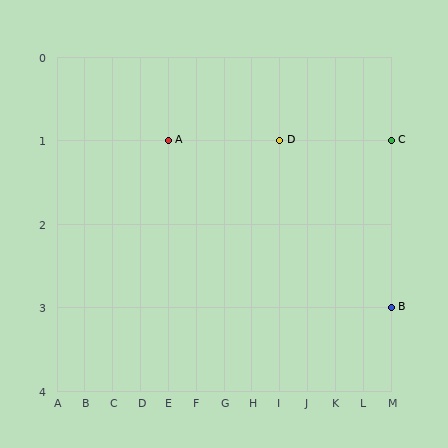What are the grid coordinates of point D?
Point D is at grid coordinates (I, 1).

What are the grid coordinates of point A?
Point A is at grid coordinates (E, 1).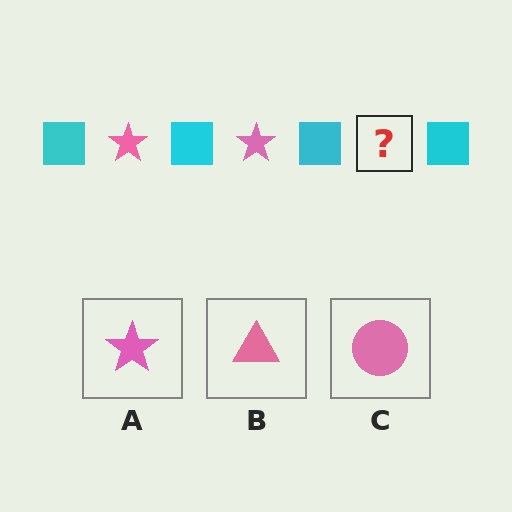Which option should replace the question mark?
Option A.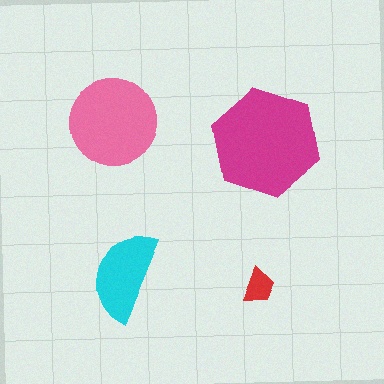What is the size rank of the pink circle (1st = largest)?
2nd.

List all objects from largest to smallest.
The magenta hexagon, the pink circle, the cyan semicircle, the red trapezoid.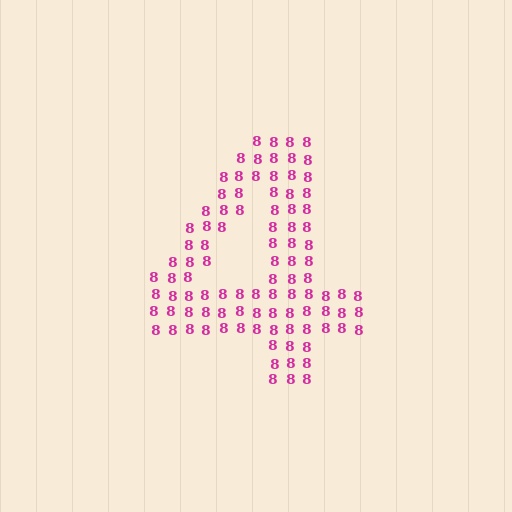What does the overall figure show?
The overall figure shows the digit 4.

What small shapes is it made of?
It is made of small digit 8's.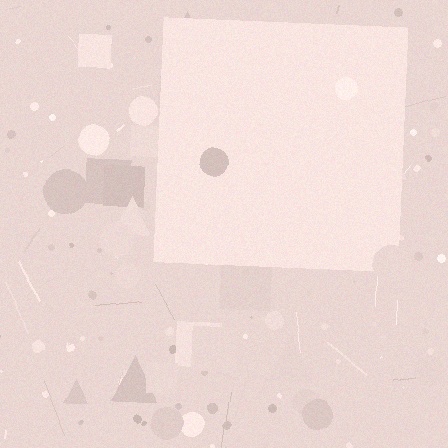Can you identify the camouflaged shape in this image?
The camouflaged shape is a square.